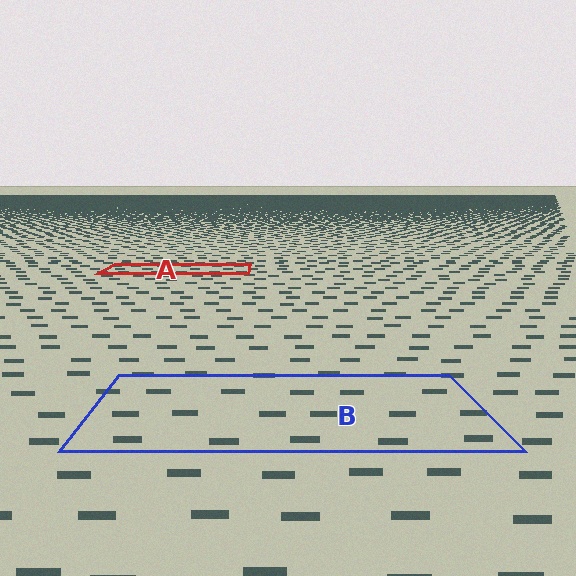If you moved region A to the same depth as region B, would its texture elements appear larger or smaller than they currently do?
They would appear larger. At a closer depth, the same texture elements are projected at a bigger on-screen size.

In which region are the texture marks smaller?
The texture marks are smaller in region A, because it is farther away.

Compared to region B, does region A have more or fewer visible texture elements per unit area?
Region A has more texture elements per unit area — they are packed more densely because it is farther away.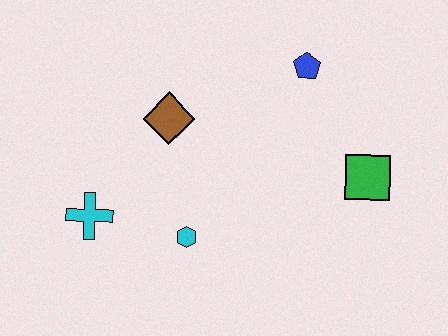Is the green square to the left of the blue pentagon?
No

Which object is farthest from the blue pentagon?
The cyan cross is farthest from the blue pentagon.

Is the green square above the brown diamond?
No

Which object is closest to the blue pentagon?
The green square is closest to the blue pentagon.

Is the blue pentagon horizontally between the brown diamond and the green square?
Yes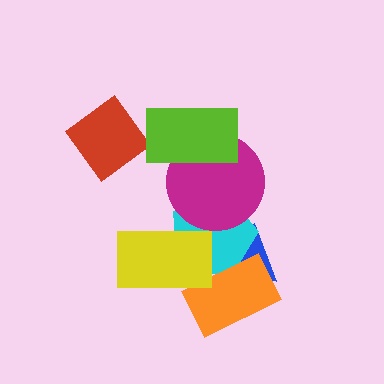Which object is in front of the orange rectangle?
The yellow rectangle is in front of the orange rectangle.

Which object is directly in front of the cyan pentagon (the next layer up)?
The magenta circle is directly in front of the cyan pentagon.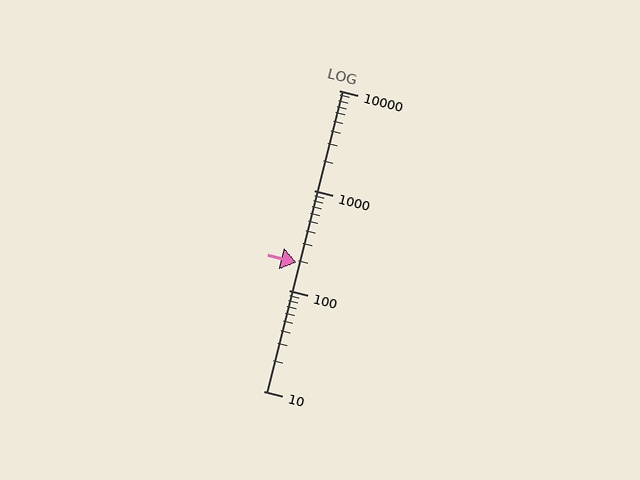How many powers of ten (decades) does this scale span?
The scale spans 3 decades, from 10 to 10000.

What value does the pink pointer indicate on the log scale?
The pointer indicates approximately 190.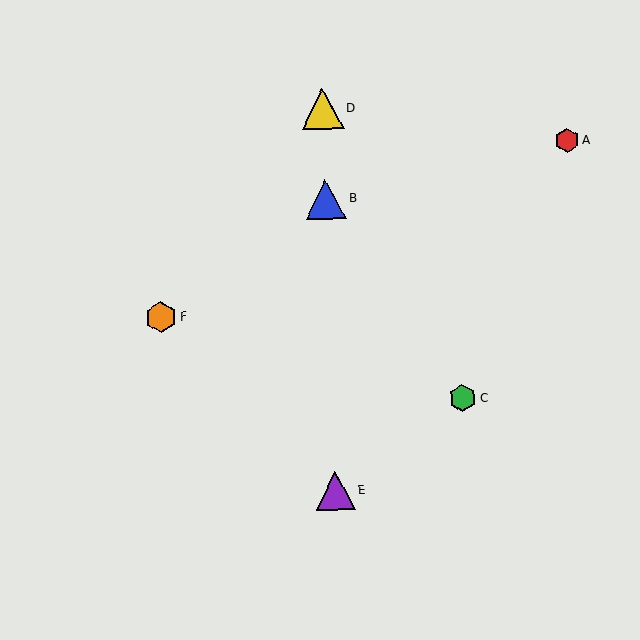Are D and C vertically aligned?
No, D is at x≈323 and C is at x≈463.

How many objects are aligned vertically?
3 objects (B, D, E) are aligned vertically.